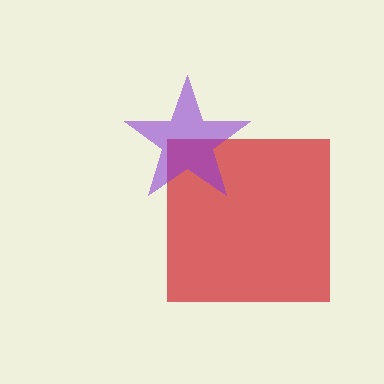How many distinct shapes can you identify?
There are 2 distinct shapes: a red square, a purple star.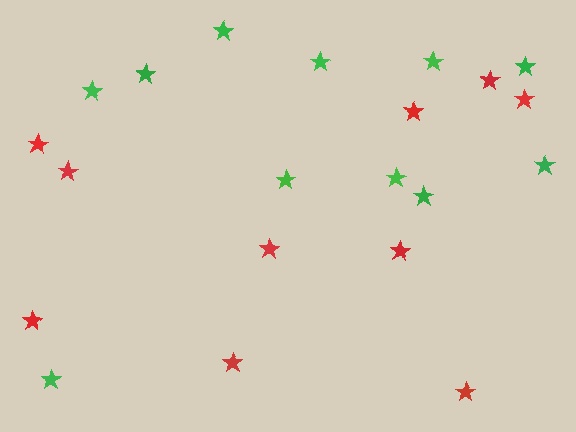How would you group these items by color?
There are 2 groups: one group of red stars (10) and one group of green stars (11).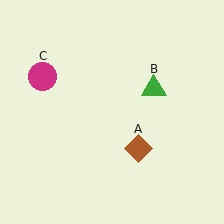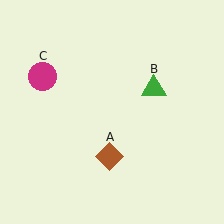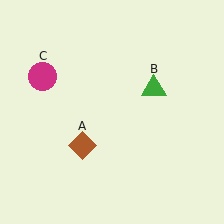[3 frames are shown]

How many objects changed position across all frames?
1 object changed position: brown diamond (object A).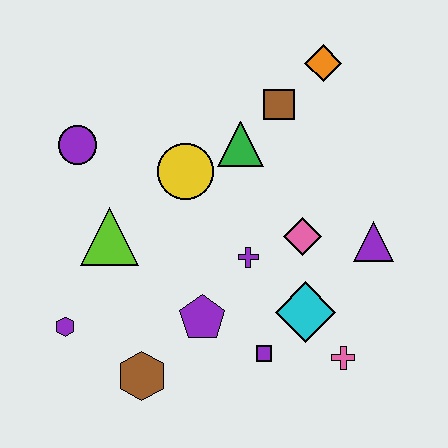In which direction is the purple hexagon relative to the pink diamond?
The purple hexagon is to the left of the pink diamond.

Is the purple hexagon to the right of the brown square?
No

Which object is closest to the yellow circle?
The green triangle is closest to the yellow circle.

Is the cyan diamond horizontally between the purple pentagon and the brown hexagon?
No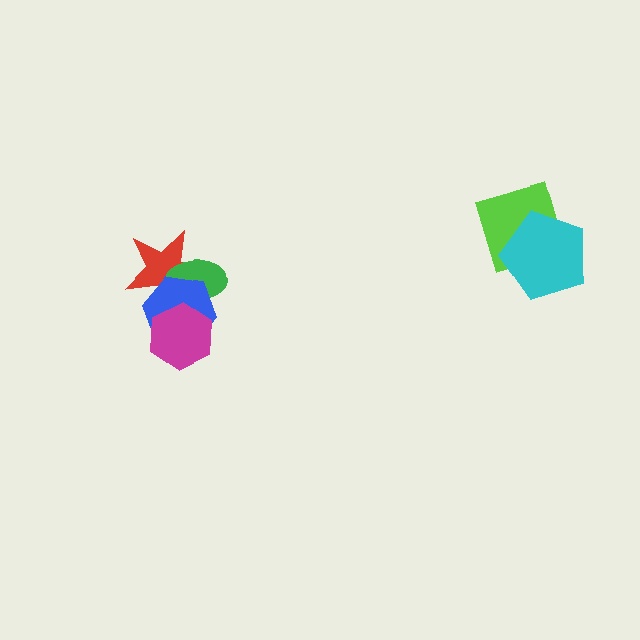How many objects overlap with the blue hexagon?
3 objects overlap with the blue hexagon.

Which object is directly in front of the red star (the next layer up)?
The green ellipse is directly in front of the red star.